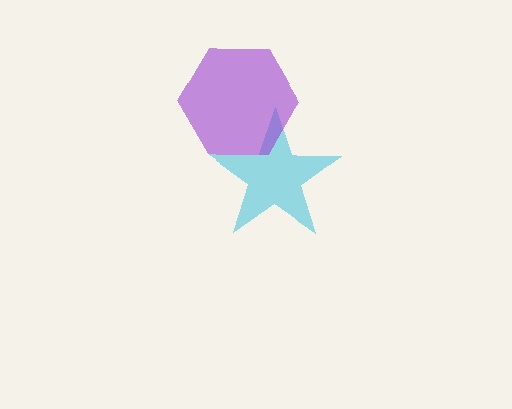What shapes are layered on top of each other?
The layered shapes are: a cyan star, a purple hexagon.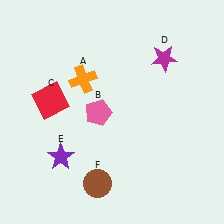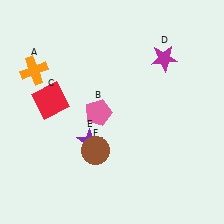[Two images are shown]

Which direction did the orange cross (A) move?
The orange cross (A) moved left.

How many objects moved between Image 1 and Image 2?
3 objects moved between the two images.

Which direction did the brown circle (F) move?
The brown circle (F) moved up.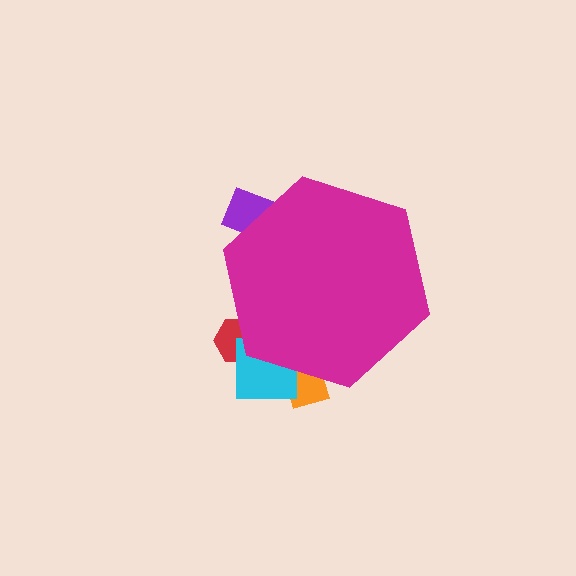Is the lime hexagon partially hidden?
Yes, the lime hexagon is partially hidden behind the magenta hexagon.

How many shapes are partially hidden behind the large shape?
5 shapes are partially hidden.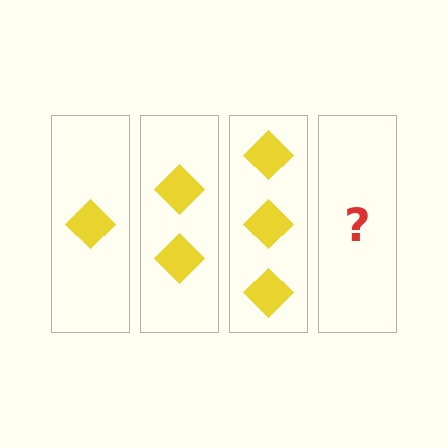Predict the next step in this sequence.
The next step is 4 diamonds.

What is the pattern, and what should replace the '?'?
The pattern is that each step adds one more diamond. The '?' should be 4 diamonds.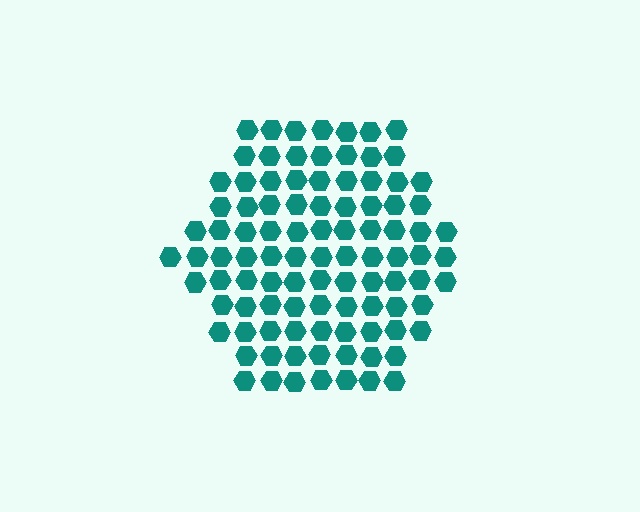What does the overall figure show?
The overall figure shows a hexagon.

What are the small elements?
The small elements are hexagons.